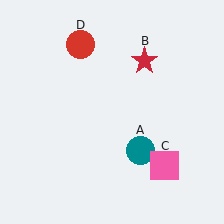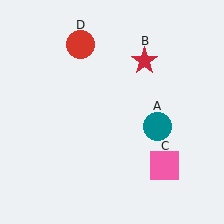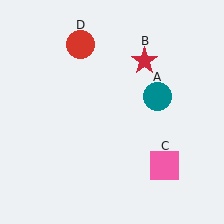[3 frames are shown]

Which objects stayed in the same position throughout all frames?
Red star (object B) and pink square (object C) and red circle (object D) remained stationary.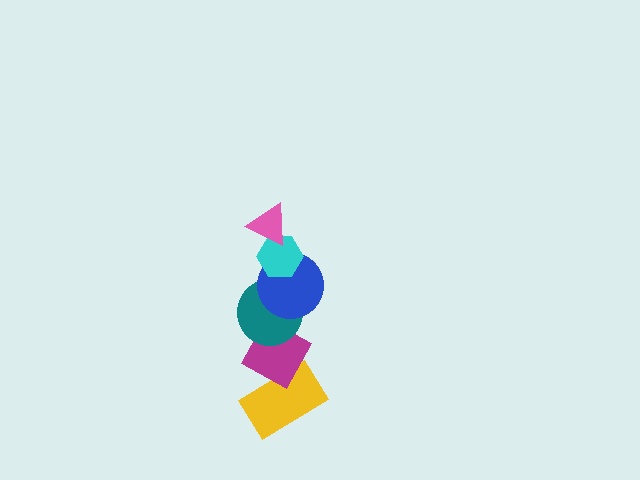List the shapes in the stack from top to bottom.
From top to bottom: the pink triangle, the cyan hexagon, the blue circle, the teal circle, the magenta diamond, the yellow rectangle.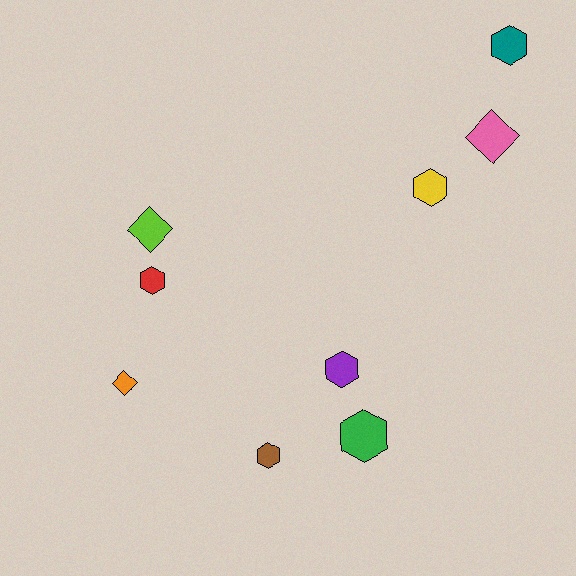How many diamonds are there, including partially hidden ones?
There are 3 diamonds.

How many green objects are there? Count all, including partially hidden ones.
There is 1 green object.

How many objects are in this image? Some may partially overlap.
There are 9 objects.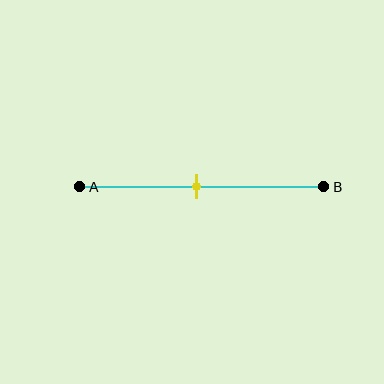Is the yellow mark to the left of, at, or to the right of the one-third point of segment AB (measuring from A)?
The yellow mark is to the right of the one-third point of segment AB.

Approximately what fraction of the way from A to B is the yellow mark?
The yellow mark is approximately 50% of the way from A to B.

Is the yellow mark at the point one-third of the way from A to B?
No, the mark is at about 50% from A, not at the 33% one-third point.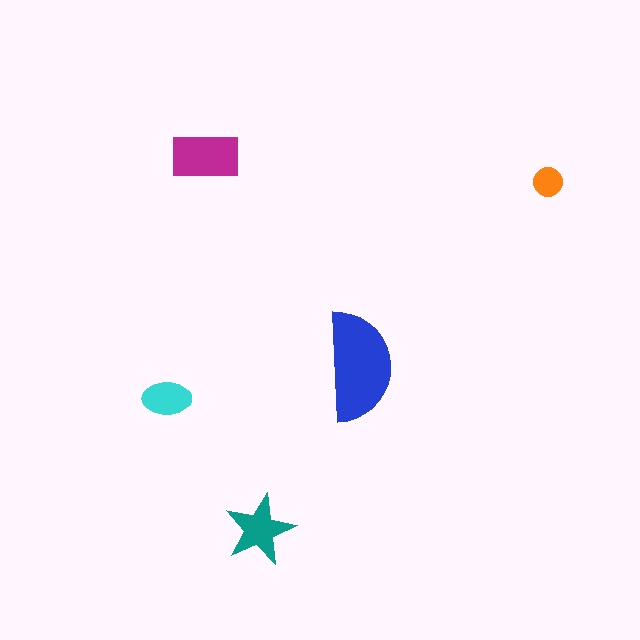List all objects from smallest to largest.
The orange circle, the cyan ellipse, the teal star, the magenta rectangle, the blue semicircle.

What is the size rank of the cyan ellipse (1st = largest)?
4th.